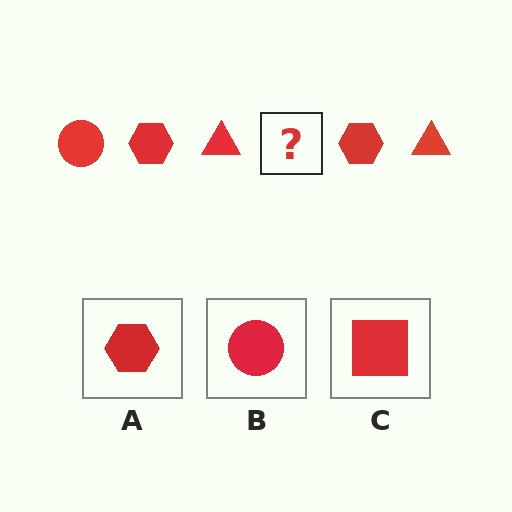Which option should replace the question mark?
Option B.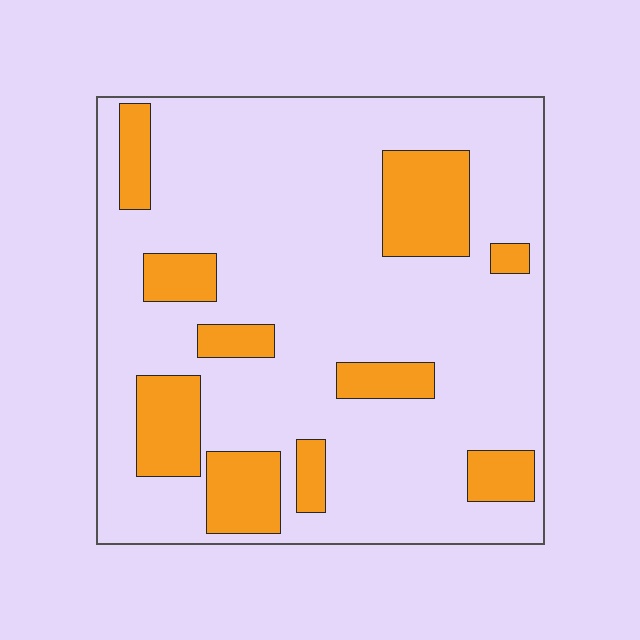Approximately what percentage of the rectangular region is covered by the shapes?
Approximately 20%.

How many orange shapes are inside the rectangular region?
10.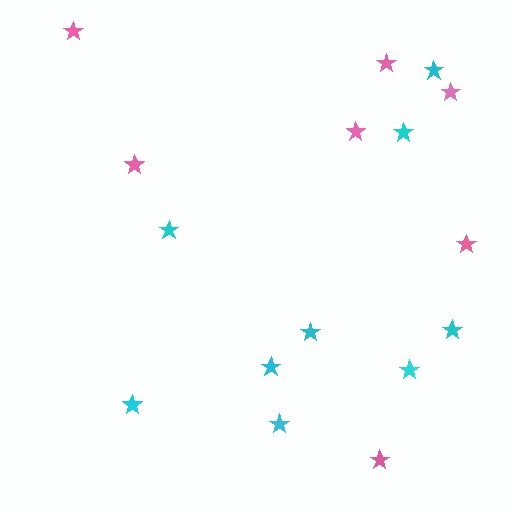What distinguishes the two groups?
There are 2 groups: one group of cyan stars (9) and one group of pink stars (7).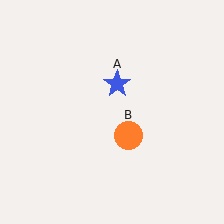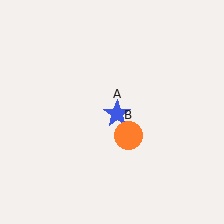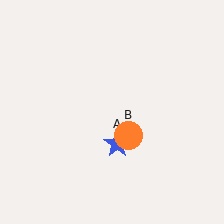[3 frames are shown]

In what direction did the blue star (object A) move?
The blue star (object A) moved down.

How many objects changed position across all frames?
1 object changed position: blue star (object A).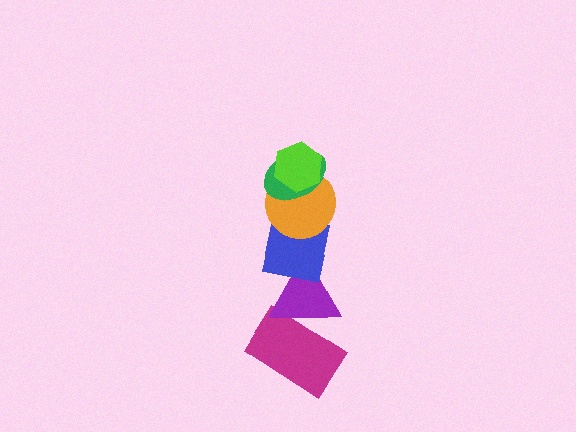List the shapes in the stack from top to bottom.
From top to bottom: the lime hexagon, the green ellipse, the orange circle, the blue square, the purple triangle, the magenta rectangle.